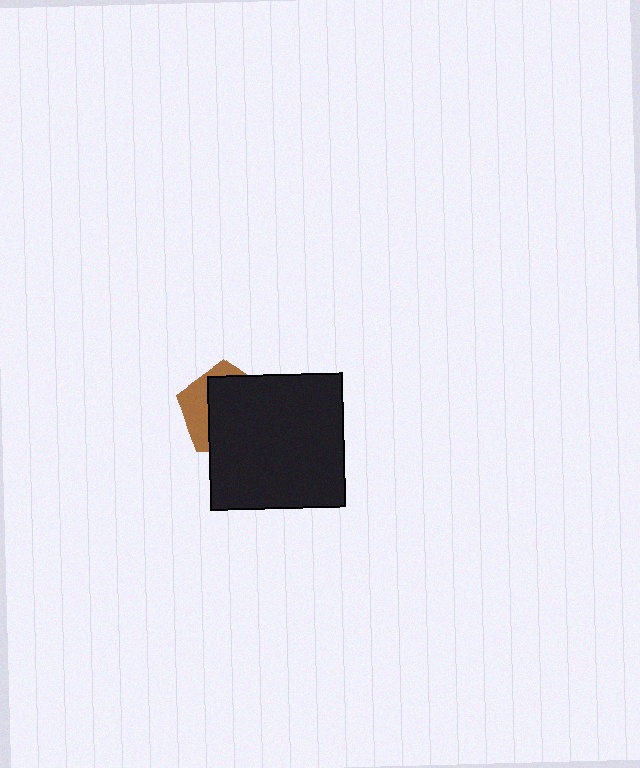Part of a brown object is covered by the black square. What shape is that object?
It is a pentagon.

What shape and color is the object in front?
The object in front is a black square.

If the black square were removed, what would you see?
You would see the complete brown pentagon.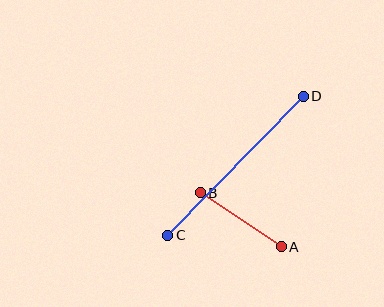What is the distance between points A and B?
The distance is approximately 98 pixels.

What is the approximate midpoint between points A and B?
The midpoint is at approximately (241, 220) pixels.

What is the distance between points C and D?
The distance is approximately 194 pixels.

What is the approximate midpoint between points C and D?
The midpoint is at approximately (236, 166) pixels.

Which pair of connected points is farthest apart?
Points C and D are farthest apart.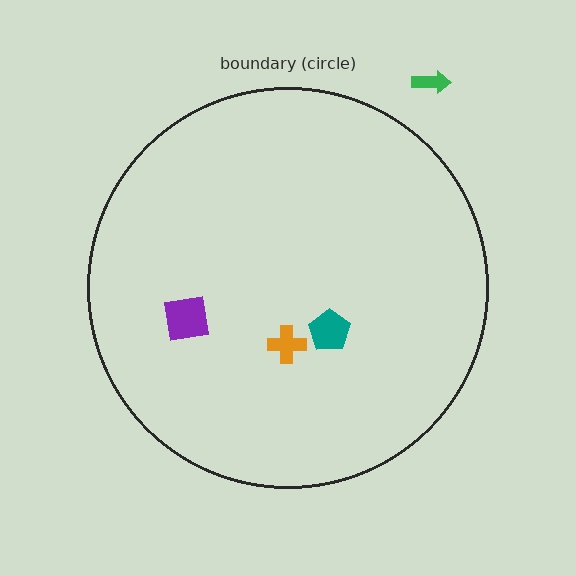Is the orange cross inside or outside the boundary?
Inside.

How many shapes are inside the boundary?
3 inside, 1 outside.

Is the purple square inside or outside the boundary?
Inside.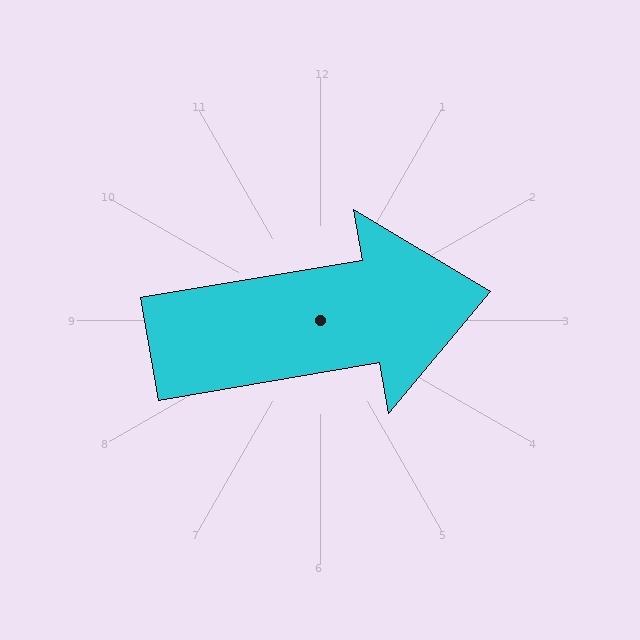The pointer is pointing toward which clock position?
Roughly 3 o'clock.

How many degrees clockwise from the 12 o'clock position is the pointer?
Approximately 80 degrees.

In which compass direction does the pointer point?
East.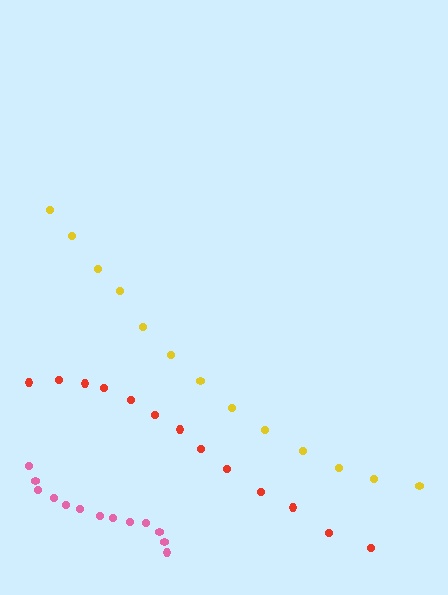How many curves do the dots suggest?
There are 3 distinct paths.